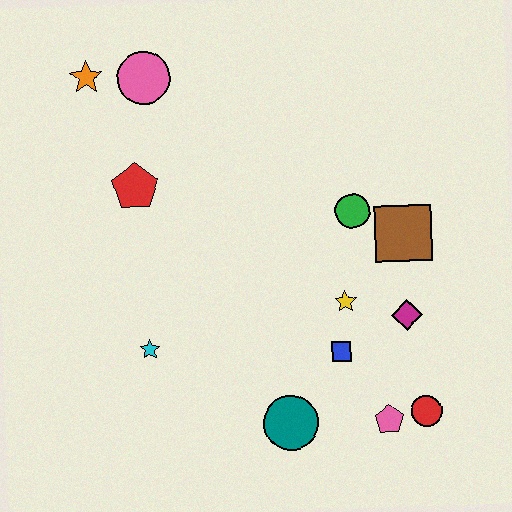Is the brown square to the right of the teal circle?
Yes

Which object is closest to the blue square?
The yellow star is closest to the blue square.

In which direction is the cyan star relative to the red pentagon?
The cyan star is below the red pentagon.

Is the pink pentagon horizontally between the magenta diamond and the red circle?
No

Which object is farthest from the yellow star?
The orange star is farthest from the yellow star.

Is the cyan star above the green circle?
No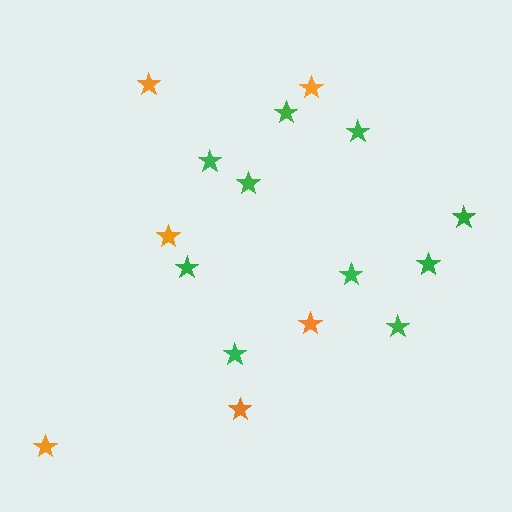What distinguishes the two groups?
There are 2 groups: one group of orange stars (6) and one group of green stars (10).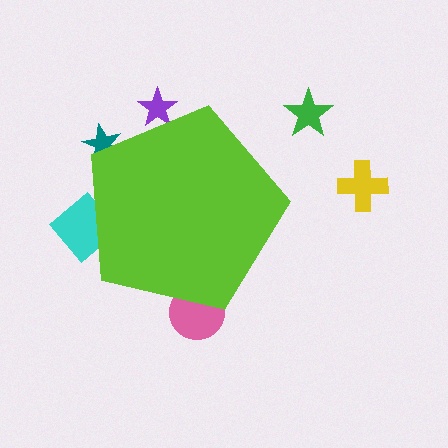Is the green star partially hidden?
No, the green star is fully visible.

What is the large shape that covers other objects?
A lime pentagon.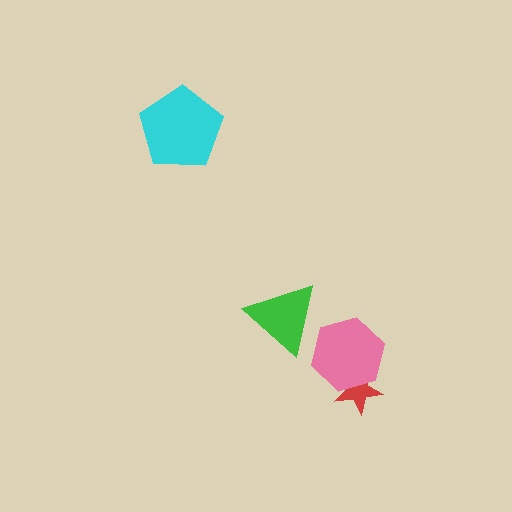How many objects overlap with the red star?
1 object overlaps with the red star.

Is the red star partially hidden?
Yes, it is partially covered by another shape.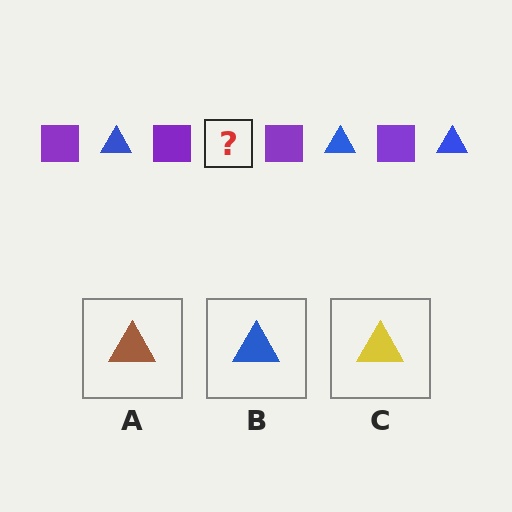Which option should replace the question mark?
Option B.